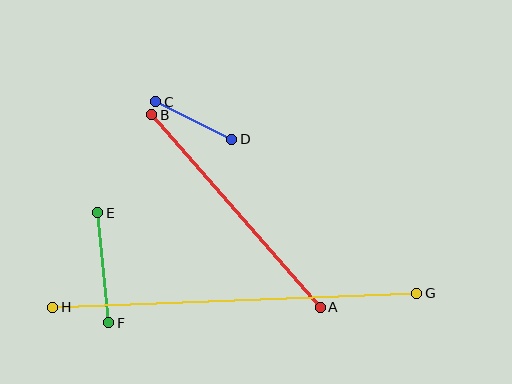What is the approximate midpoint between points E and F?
The midpoint is at approximately (103, 268) pixels.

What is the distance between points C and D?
The distance is approximately 85 pixels.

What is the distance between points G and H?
The distance is approximately 364 pixels.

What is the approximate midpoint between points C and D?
The midpoint is at approximately (194, 121) pixels.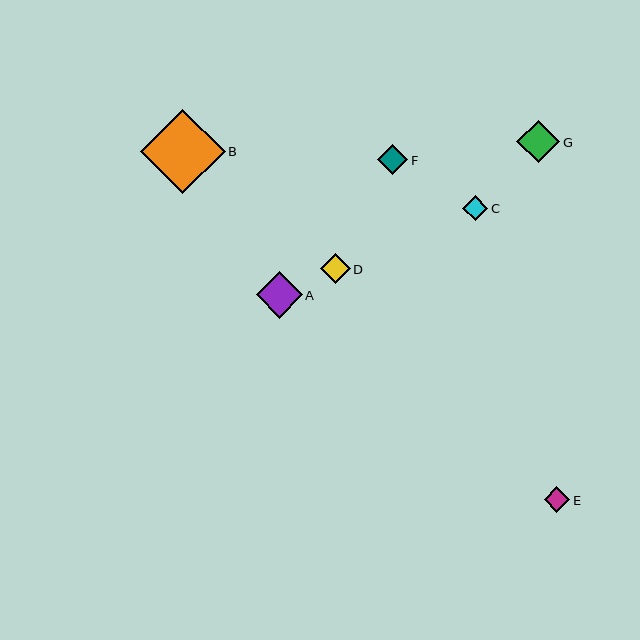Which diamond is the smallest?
Diamond E is the smallest with a size of approximately 25 pixels.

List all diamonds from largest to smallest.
From largest to smallest: B, A, G, D, F, C, E.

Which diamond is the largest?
Diamond B is the largest with a size of approximately 85 pixels.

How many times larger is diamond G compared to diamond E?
Diamond G is approximately 1.7 times the size of diamond E.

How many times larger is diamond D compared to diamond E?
Diamond D is approximately 1.2 times the size of diamond E.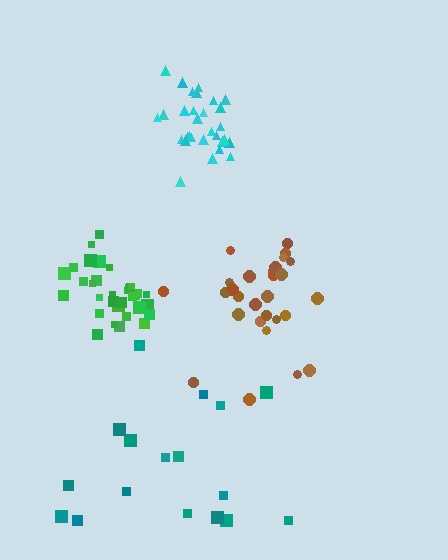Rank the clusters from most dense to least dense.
cyan, green, brown, teal.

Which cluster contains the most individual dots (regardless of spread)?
Green (33).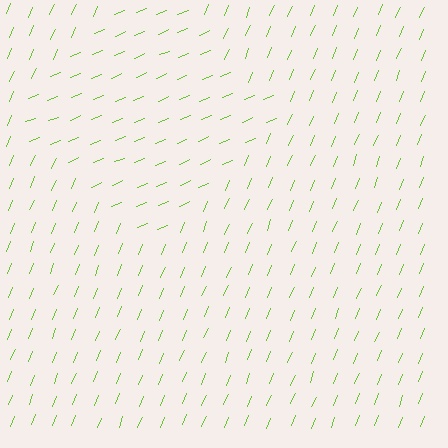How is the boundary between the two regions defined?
The boundary is defined purely by a change in line orientation (approximately 45 degrees difference). All lines are the same color and thickness.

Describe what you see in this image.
The image is filled with small lime line segments. A diamond region in the image has lines oriented differently from the surrounding lines, creating a visible texture boundary.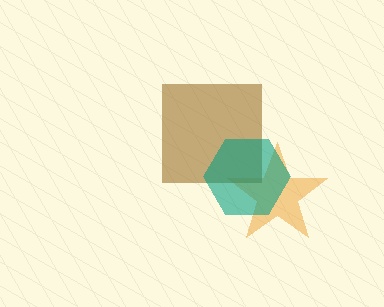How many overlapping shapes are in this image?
There are 3 overlapping shapes in the image.